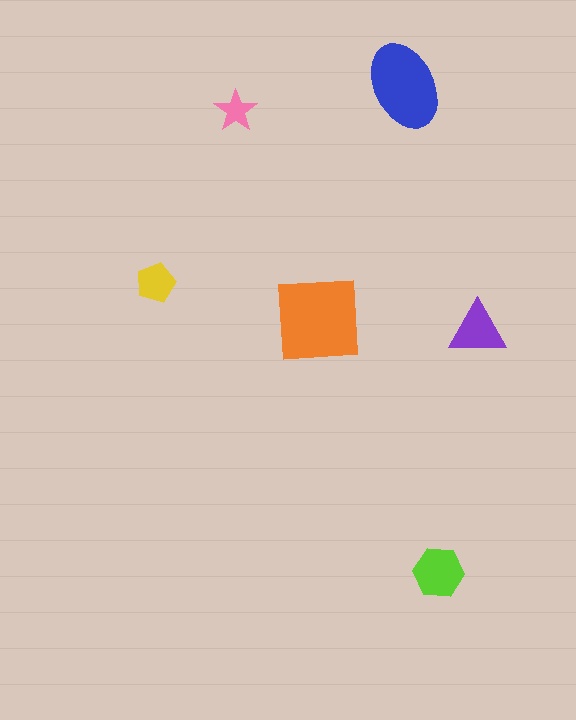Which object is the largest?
The orange square.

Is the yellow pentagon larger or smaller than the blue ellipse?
Smaller.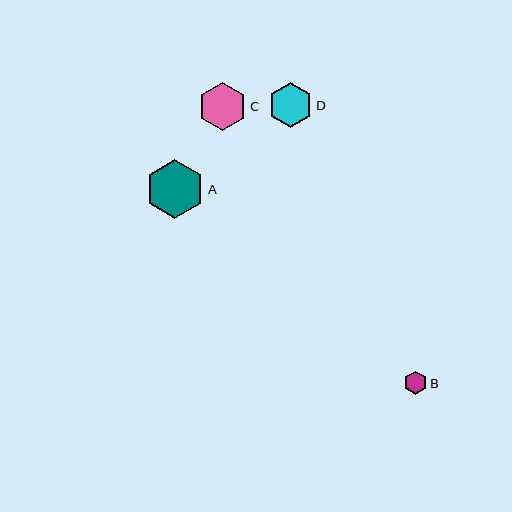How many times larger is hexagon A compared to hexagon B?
Hexagon A is approximately 2.6 times the size of hexagon B.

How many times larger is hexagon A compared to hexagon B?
Hexagon A is approximately 2.6 times the size of hexagon B.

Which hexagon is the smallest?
Hexagon B is the smallest with a size of approximately 23 pixels.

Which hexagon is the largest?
Hexagon A is the largest with a size of approximately 59 pixels.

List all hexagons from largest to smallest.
From largest to smallest: A, C, D, B.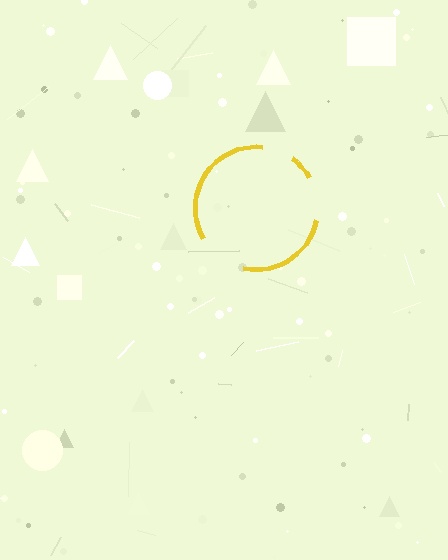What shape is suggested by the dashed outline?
The dashed outline suggests a circle.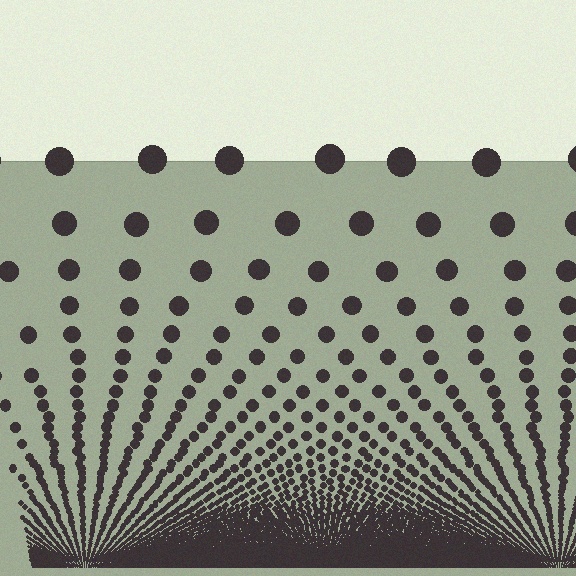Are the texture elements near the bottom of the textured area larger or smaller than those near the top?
Smaller. The gradient is inverted — elements near the bottom are smaller and denser.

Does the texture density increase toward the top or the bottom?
Density increases toward the bottom.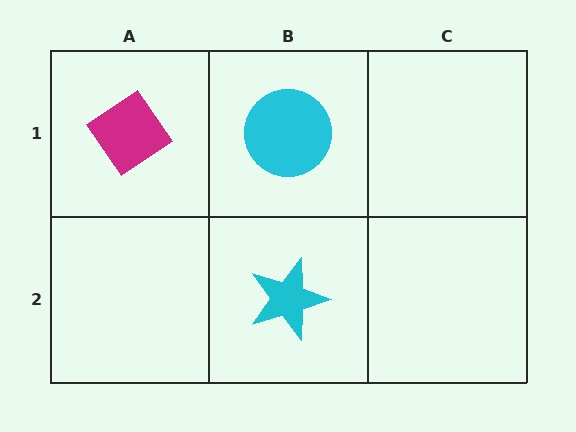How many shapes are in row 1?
2 shapes.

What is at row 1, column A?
A magenta diamond.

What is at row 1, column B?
A cyan circle.